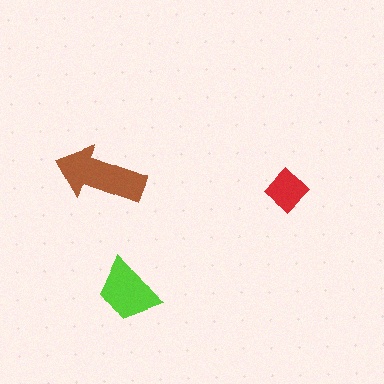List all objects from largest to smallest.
The brown arrow, the lime trapezoid, the red diamond.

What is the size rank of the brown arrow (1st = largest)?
1st.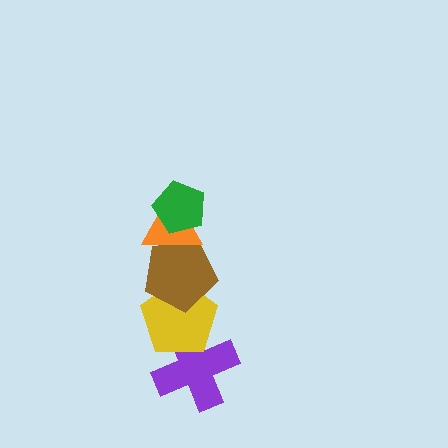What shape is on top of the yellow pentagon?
The brown pentagon is on top of the yellow pentagon.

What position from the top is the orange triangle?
The orange triangle is 2nd from the top.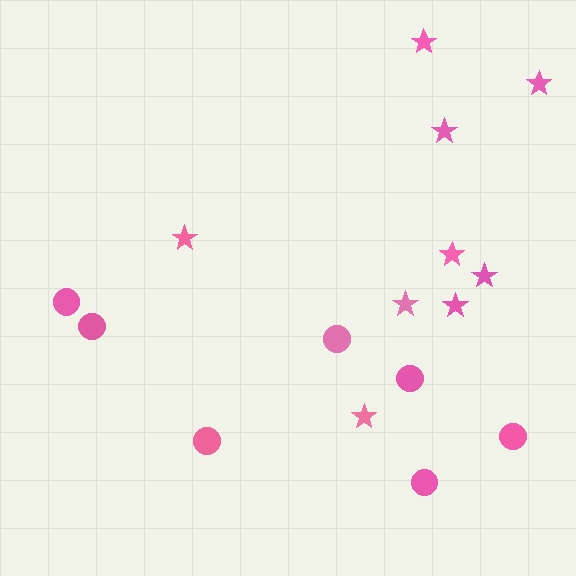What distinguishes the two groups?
There are 2 groups: one group of circles (7) and one group of stars (9).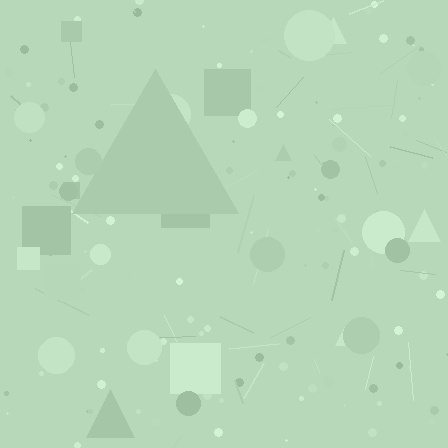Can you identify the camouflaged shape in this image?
The camouflaged shape is a triangle.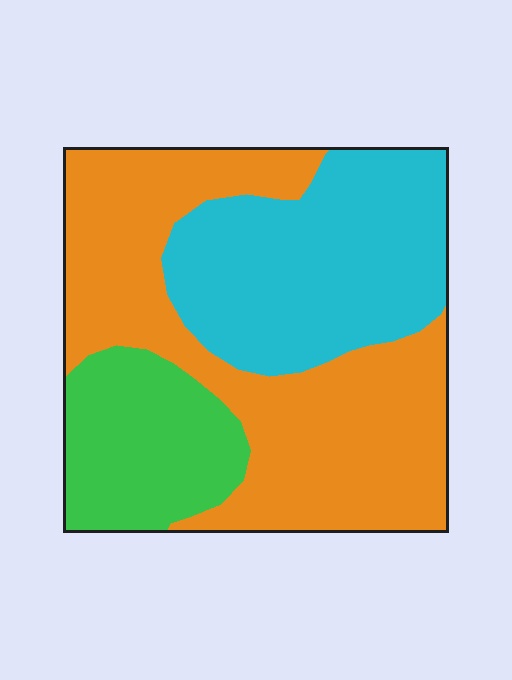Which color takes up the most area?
Orange, at roughly 50%.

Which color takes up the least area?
Green, at roughly 20%.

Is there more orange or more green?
Orange.